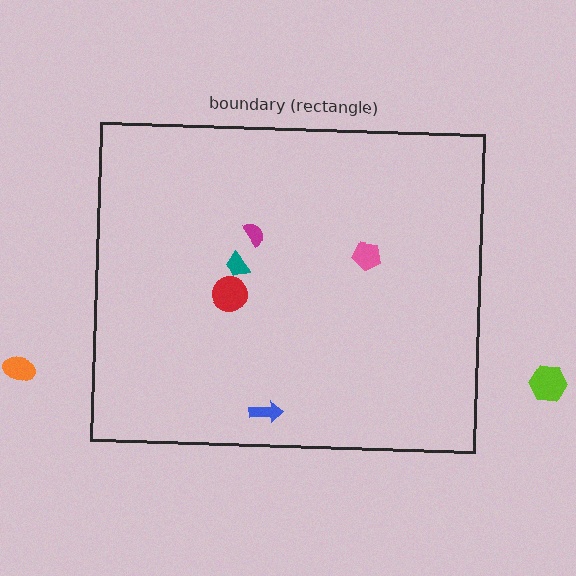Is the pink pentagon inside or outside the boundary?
Inside.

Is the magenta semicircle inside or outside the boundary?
Inside.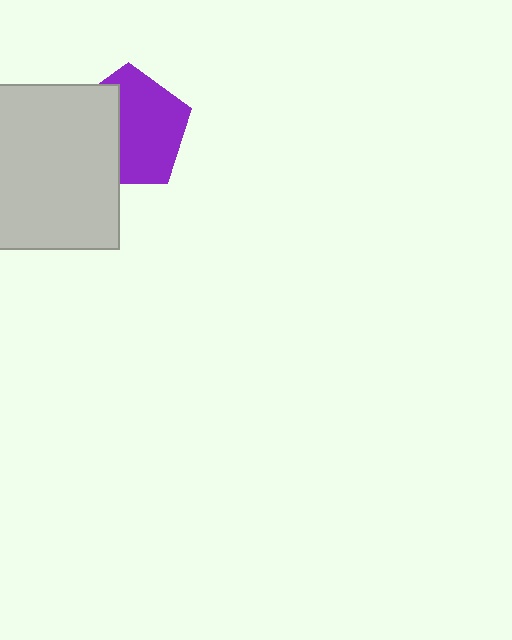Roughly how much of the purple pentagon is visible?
About half of it is visible (roughly 61%).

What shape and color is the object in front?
The object in front is a light gray square.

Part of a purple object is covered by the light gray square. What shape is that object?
It is a pentagon.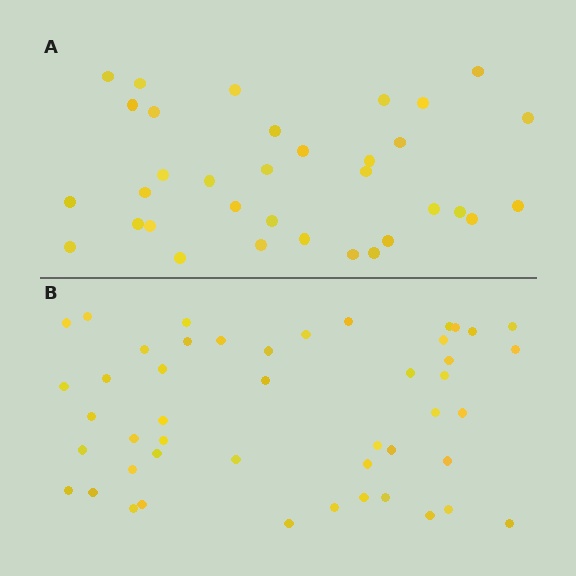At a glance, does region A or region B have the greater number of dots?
Region B (the bottom region) has more dots.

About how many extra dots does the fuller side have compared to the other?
Region B has approximately 15 more dots than region A.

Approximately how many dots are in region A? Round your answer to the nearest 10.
About 30 dots. (The exact count is 34, which rounds to 30.)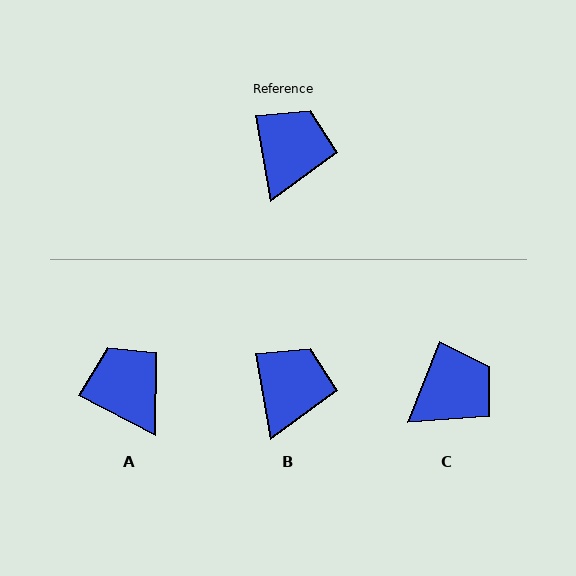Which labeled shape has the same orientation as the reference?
B.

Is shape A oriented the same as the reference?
No, it is off by about 53 degrees.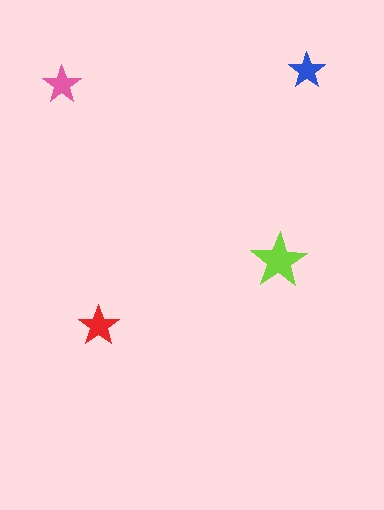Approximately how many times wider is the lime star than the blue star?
About 1.5 times wider.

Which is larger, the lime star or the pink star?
The lime one.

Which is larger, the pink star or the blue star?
The pink one.